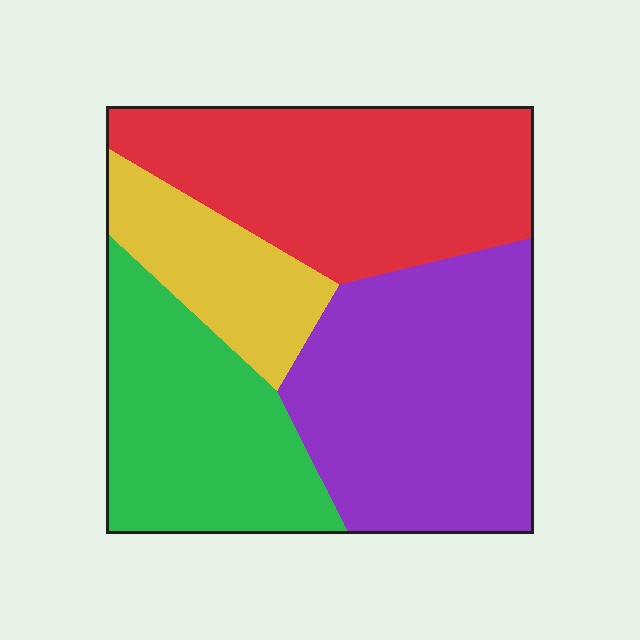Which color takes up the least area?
Yellow, at roughly 15%.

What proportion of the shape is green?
Green covers roughly 25% of the shape.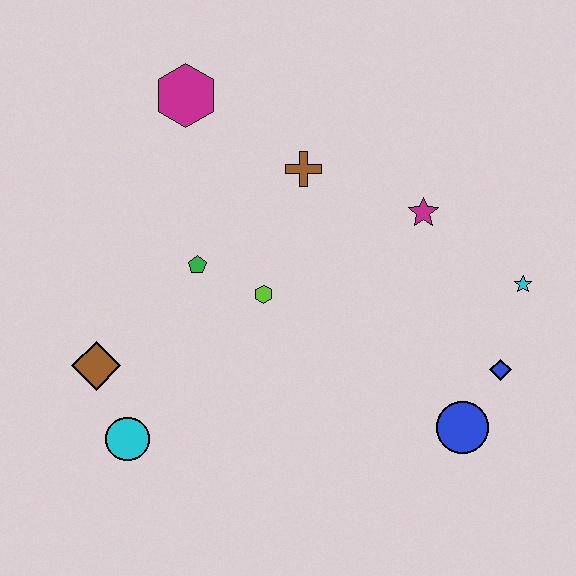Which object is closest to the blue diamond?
The blue circle is closest to the blue diamond.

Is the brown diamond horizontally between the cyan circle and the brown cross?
No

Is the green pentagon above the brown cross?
No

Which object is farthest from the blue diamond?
The magenta hexagon is farthest from the blue diamond.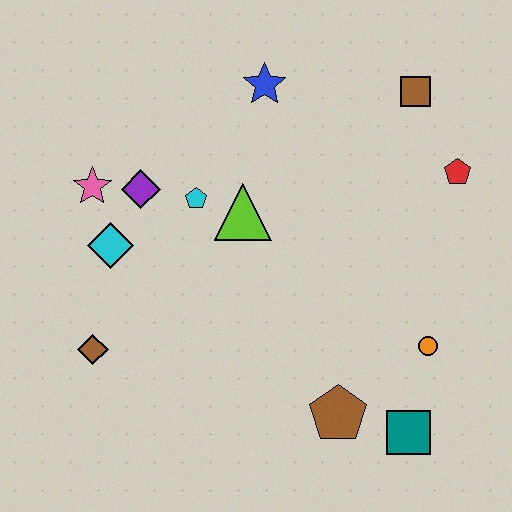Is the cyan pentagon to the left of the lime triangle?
Yes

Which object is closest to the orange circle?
The teal square is closest to the orange circle.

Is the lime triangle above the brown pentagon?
Yes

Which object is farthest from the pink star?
The teal square is farthest from the pink star.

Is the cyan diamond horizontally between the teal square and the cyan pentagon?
No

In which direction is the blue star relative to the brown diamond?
The blue star is above the brown diamond.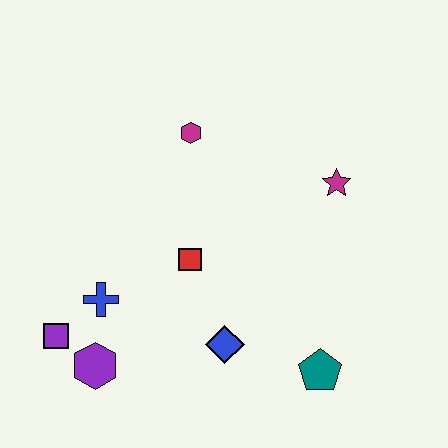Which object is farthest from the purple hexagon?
The magenta star is farthest from the purple hexagon.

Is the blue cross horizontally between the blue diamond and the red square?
No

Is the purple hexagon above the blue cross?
No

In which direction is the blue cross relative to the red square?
The blue cross is to the left of the red square.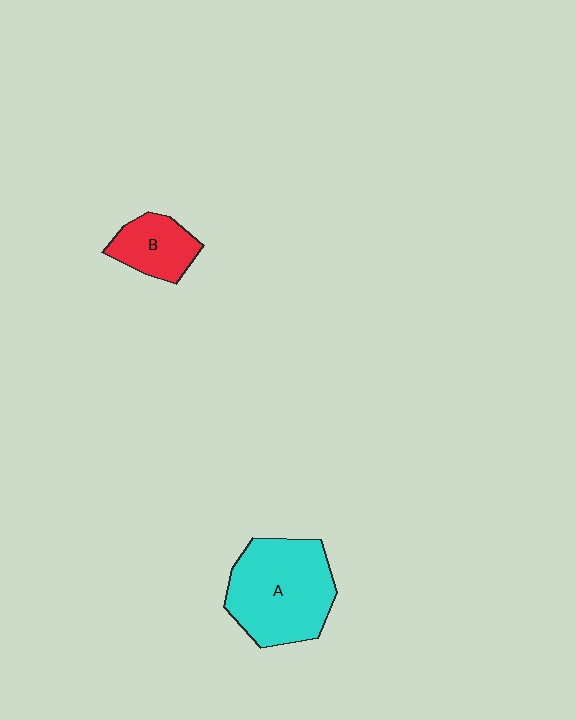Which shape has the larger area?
Shape A (cyan).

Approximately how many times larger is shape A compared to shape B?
Approximately 2.2 times.